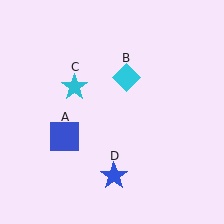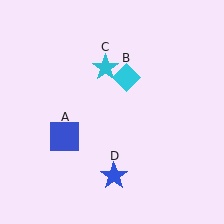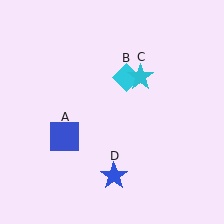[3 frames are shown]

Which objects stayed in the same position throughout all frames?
Blue square (object A) and cyan diamond (object B) and blue star (object D) remained stationary.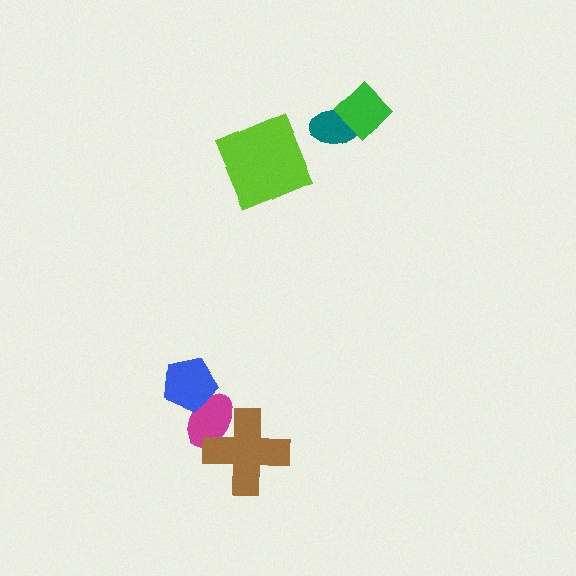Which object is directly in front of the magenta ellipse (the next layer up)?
The brown cross is directly in front of the magenta ellipse.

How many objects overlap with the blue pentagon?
1 object overlaps with the blue pentagon.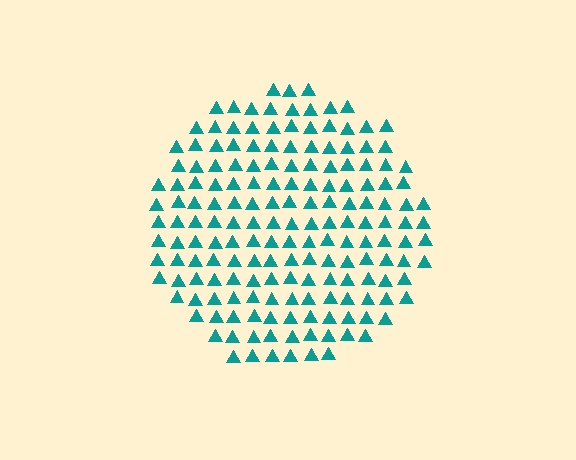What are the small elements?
The small elements are triangles.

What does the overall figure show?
The overall figure shows a circle.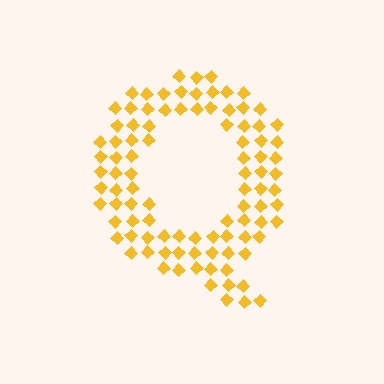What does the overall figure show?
The overall figure shows the letter Q.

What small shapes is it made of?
It is made of small diamonds.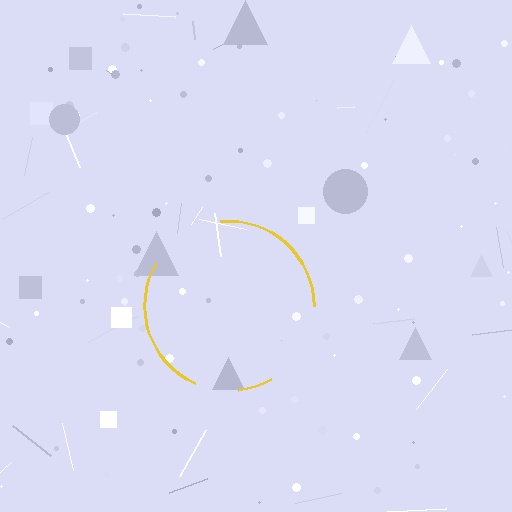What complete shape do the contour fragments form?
The contour fragments form a circle.